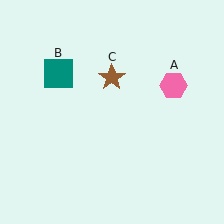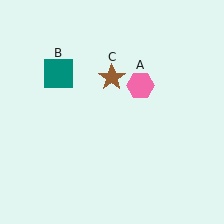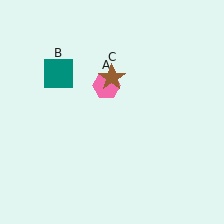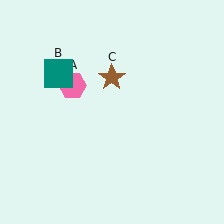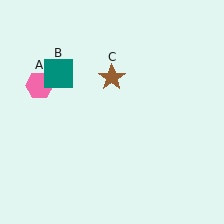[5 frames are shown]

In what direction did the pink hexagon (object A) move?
The pink hexagon (object A) moved left.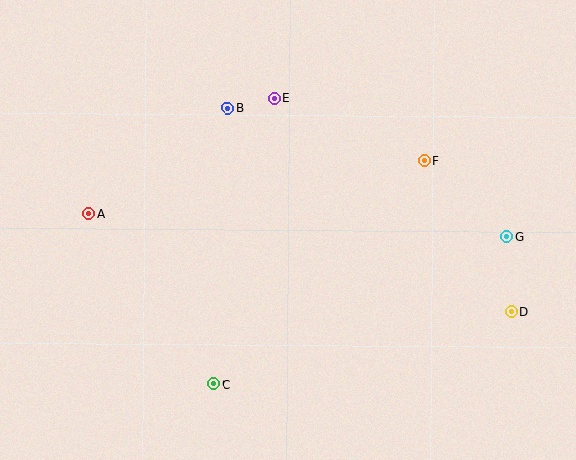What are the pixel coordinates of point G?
Point G is at (507, 237).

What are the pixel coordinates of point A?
Point A is at (89, 214).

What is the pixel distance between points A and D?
The distance between A and D is 434 pixels.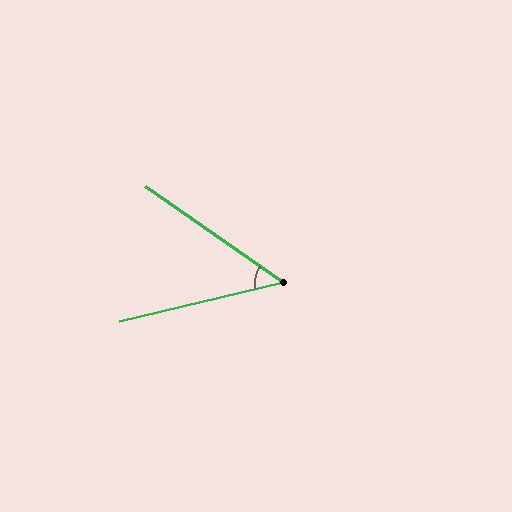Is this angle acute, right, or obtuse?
It is acute.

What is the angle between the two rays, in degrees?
Approximately 48 degrees.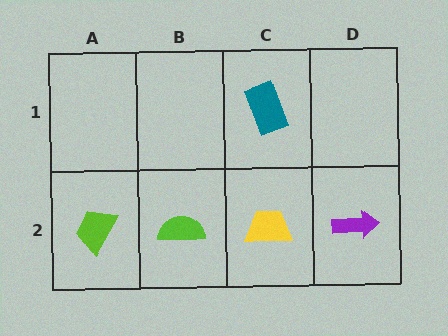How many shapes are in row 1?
1 shape.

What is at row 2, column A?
A lime trapezoid.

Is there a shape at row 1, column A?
No, that cell is empty.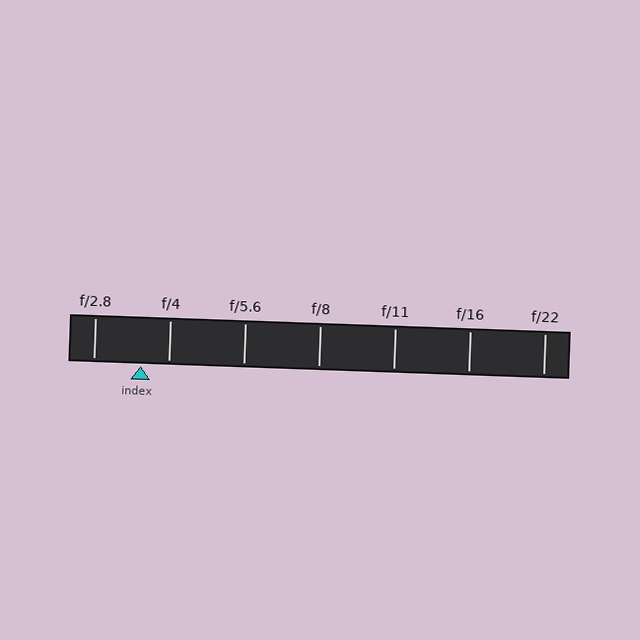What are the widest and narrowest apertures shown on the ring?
The widest aperture shown is f/2.8 and the narrowest is f/22.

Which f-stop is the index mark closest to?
The index mark is closest to f/4.